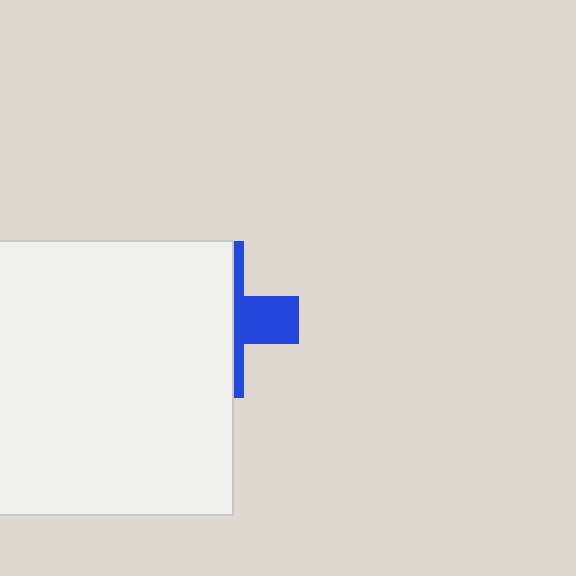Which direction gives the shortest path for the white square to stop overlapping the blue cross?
Moving left gives the shortest separation.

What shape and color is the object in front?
The object in front is a white square.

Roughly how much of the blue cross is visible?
A small part of it is visible (roughly 33%).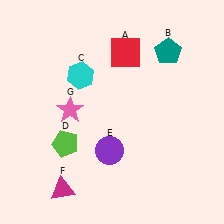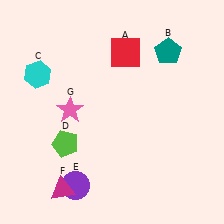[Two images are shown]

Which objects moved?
The objects that moved are: the cyan hexagon (C), the purple circle (E).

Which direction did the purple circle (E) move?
The purple circle (E) moved down.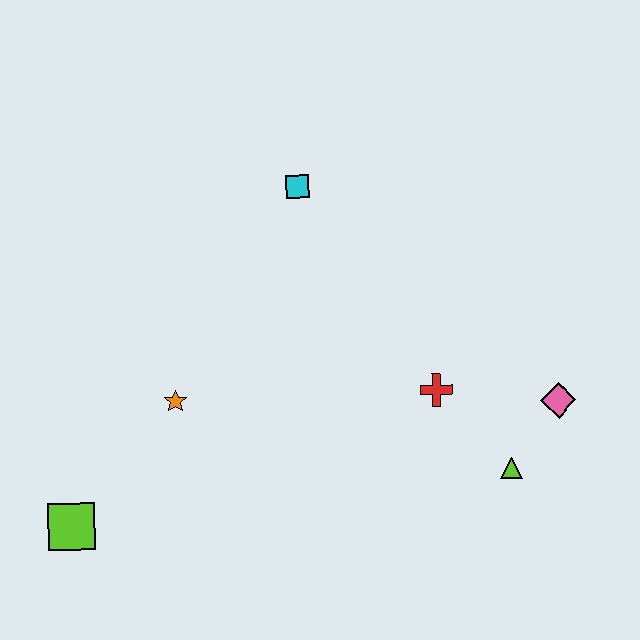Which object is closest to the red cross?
The lime triangle is closest to the red cross.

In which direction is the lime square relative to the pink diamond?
The lime square is to the left of the pink diamond.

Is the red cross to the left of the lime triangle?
Yes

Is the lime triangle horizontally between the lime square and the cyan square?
No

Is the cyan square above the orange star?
Yes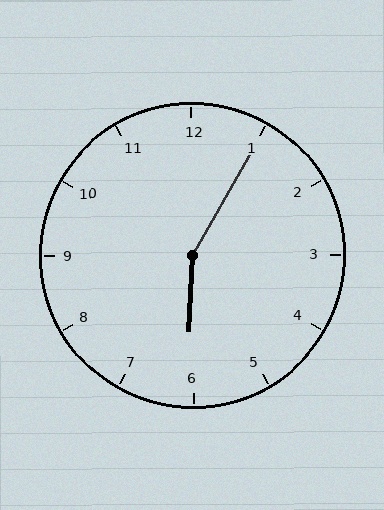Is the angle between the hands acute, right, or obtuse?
It is obtuse.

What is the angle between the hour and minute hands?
Approximately 152 degrees.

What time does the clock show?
6:05.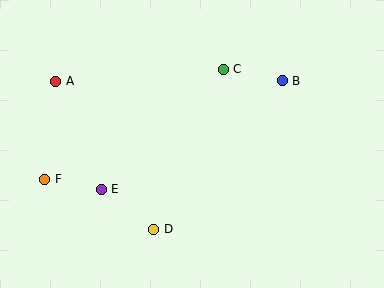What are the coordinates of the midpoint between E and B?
The midpoint between E and B is at (192, 135).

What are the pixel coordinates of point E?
Point E is at (101, 189).